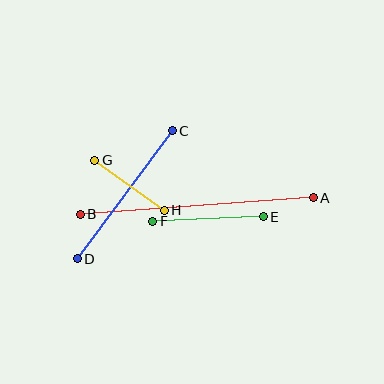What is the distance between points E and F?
The distance is approximately 111 pixels.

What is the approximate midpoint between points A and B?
The midpoint is at approximately (197, 206) pixels.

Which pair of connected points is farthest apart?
Points A and B are farthest apart.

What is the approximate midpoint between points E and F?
The midpoint is at approximately (208, 219) pixels.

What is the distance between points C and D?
The distance is approximately 159 pixels.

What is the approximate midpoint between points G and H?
The midpoint is at approximately (129, 185) pixels.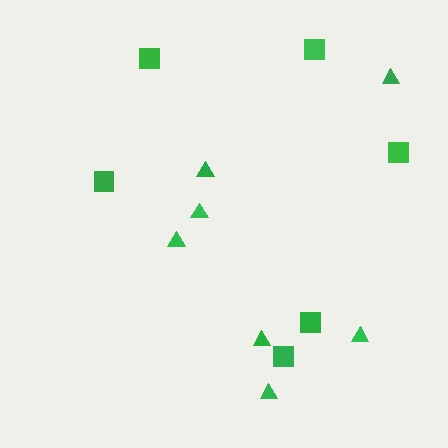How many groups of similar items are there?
There are 2 groups: one group of triangles (7) and one group of squares (6).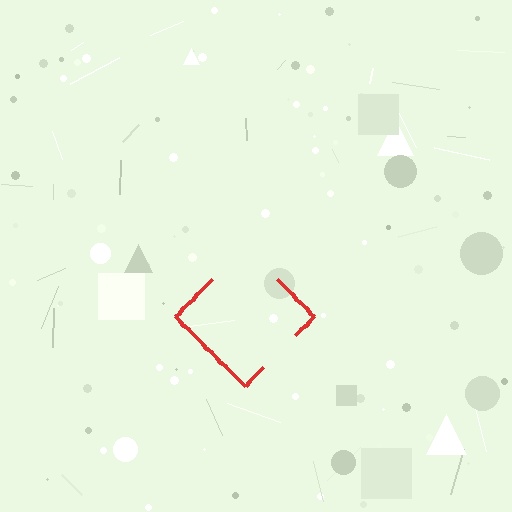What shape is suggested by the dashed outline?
The dashed outline suggests a diamond.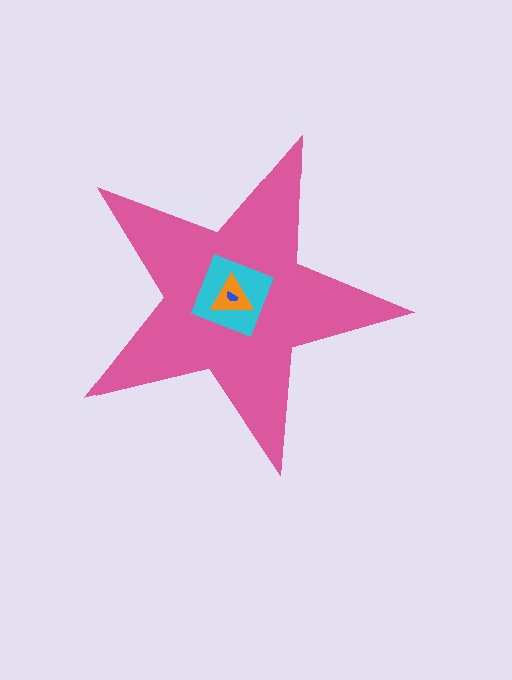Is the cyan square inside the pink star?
Yes.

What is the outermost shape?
The pink star.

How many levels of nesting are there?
4.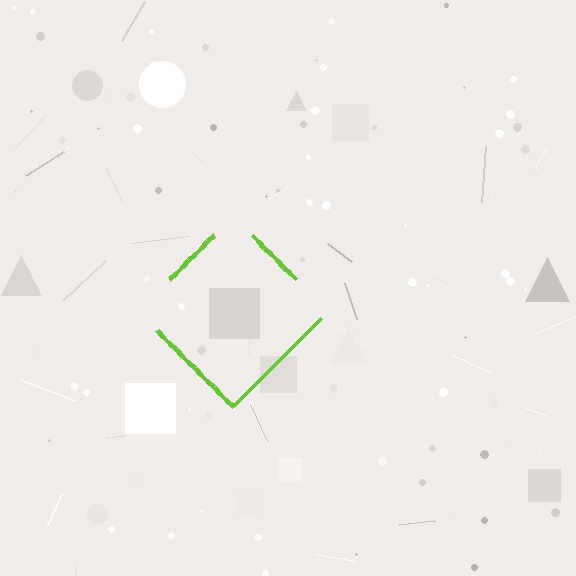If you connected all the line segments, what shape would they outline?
They would outline a diamond.